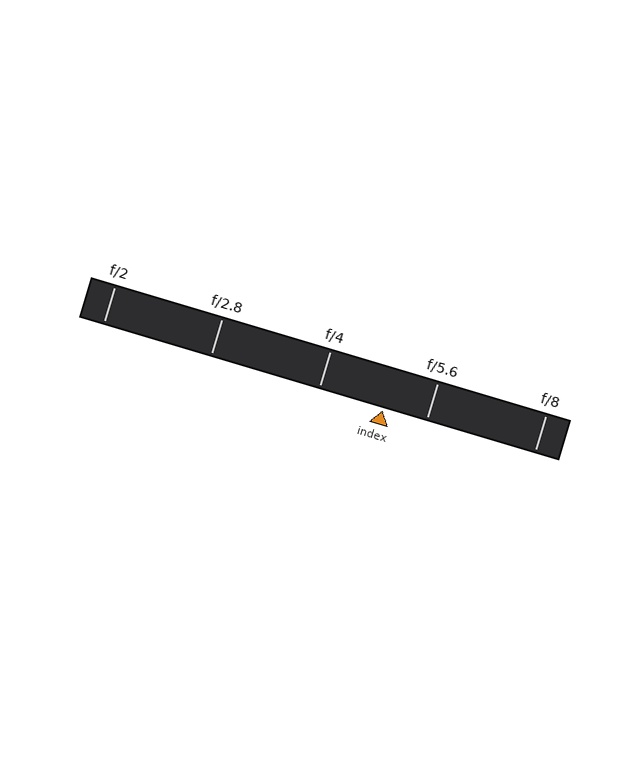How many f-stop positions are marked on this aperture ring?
There are 5 f-stop positions marked.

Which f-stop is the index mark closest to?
The index mark is closest to f/5.6.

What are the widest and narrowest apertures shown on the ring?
The widest aperture shown is f/2 and the narrowest is f/8.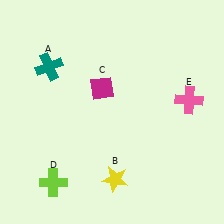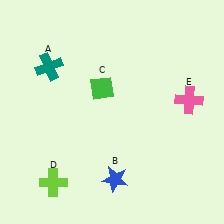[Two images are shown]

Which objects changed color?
B changed from yellow to blue. C changed from magenta to green.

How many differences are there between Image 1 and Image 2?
There are 2 differences between the two images.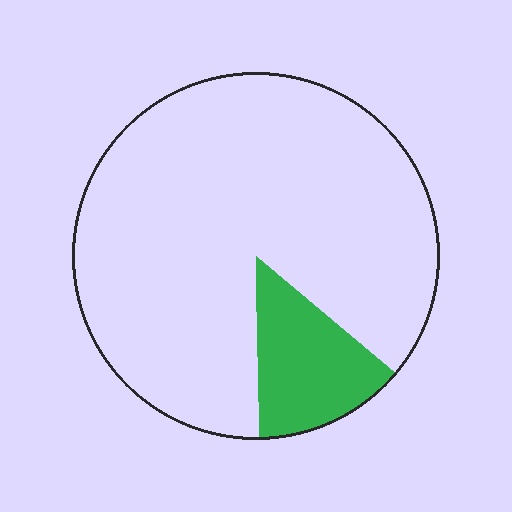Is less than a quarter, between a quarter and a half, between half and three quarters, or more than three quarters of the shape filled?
Less than a quarter.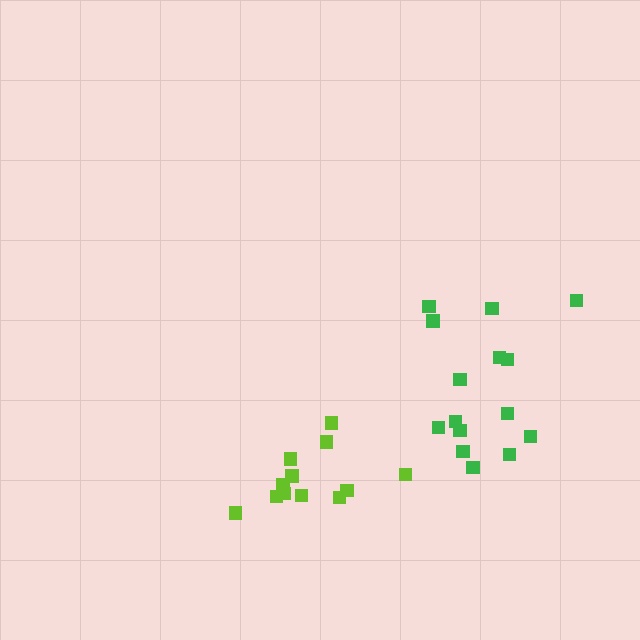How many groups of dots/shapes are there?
There are 2 groups.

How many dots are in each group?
Group 1: 15 dots, Group 2: 12 dots (27 total).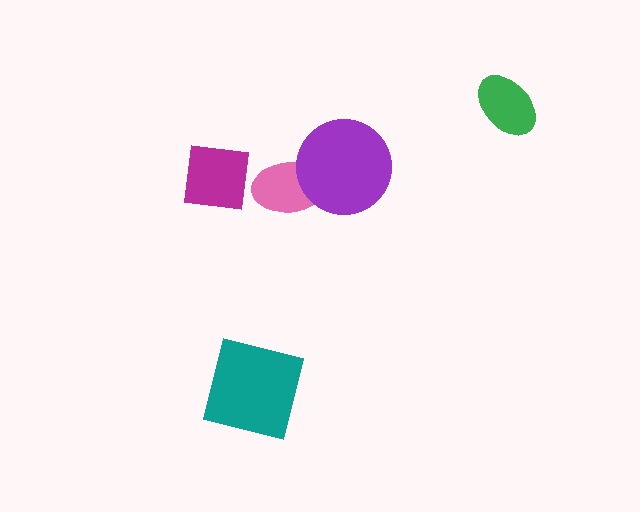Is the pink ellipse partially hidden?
Yes, it is partially covered by another shape.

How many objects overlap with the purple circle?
1 object overlaps with the purple circle.